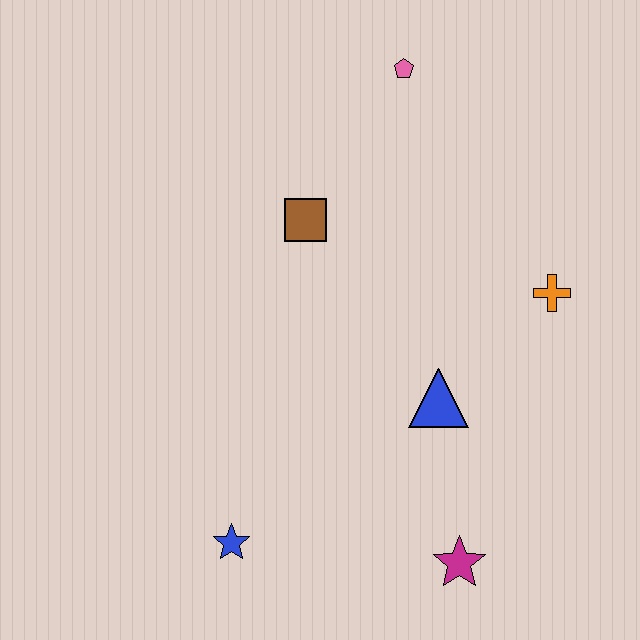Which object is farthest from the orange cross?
The blue star is farthest from the orange cross.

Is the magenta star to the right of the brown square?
Yes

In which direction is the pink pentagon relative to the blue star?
The pink pentagon is above the blue star.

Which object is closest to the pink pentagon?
The brown square is closest to the pink pentagon.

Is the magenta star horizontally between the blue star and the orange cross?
Yes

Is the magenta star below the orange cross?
Yes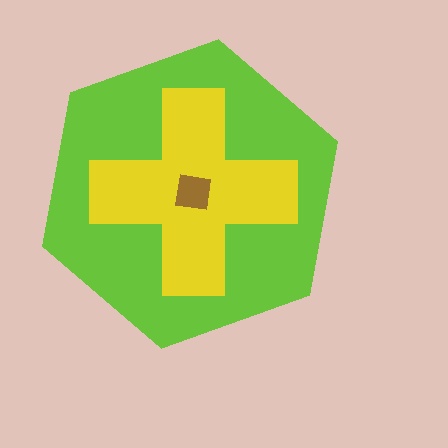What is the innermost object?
The brown square.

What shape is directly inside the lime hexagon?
The yellow cross.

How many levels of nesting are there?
3.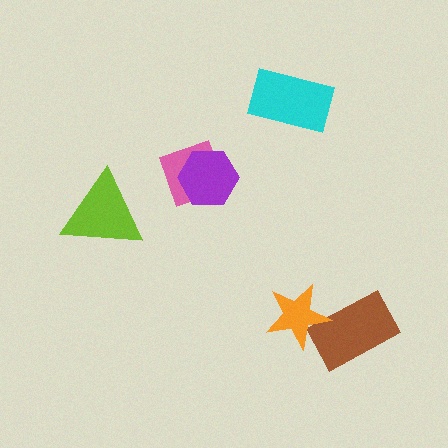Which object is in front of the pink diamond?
The purple hexagon is in front of the pink diamond.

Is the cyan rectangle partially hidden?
No, no other shape covers it.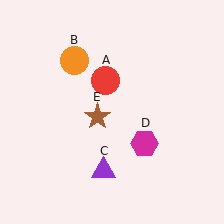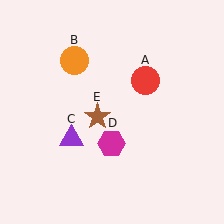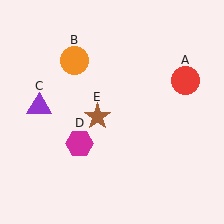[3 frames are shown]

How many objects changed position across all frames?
3 objects changed position: red circle (object A), purple triangle (object C), magenta hexagon (object D).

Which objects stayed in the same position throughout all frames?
Orange circle (object B) and brown star (object E) remained stationary.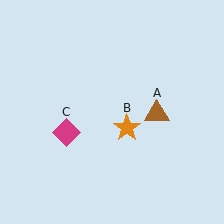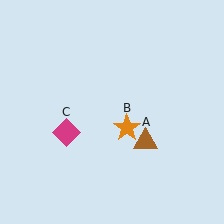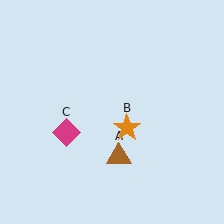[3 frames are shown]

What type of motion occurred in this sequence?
The brown triangle (object A) rotated clockwise around the center of the scene.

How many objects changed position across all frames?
1 object changed position: brown triangle (object A).